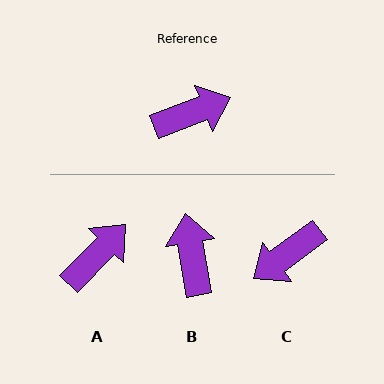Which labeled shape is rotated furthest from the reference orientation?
C, about 164 degrees away.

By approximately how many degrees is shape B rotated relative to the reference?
Approximately 79 degrees counter-clockwise.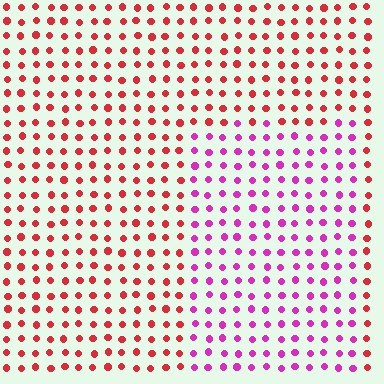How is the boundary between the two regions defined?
The boundary is defined purely by a slight shift in hue (about 46 degrees). Spacing, size, and orientation are identical on both sides.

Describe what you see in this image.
The image is filled with small red elements in a uniform arrangement. A rectangle-shaped region is visible where the elements are tinted to a slightly different hue, forming a subtle color boundary.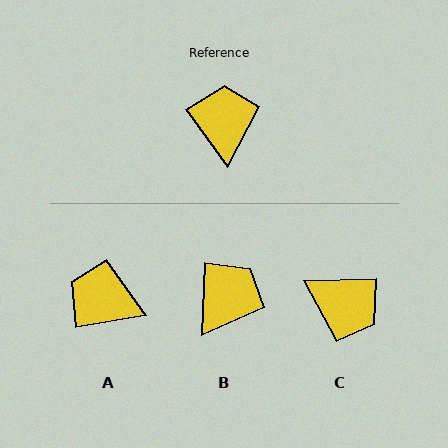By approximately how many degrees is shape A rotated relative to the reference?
Approximately 63 degrees counter-clockwise.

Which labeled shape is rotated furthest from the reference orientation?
C, about 124 degrees away.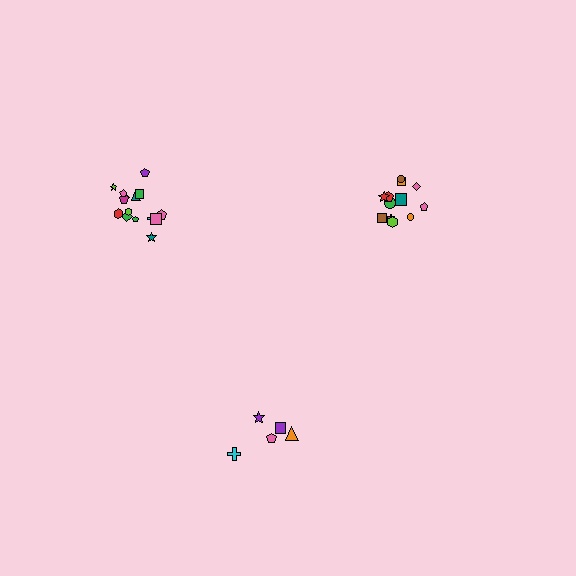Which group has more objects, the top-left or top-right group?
The top-left group.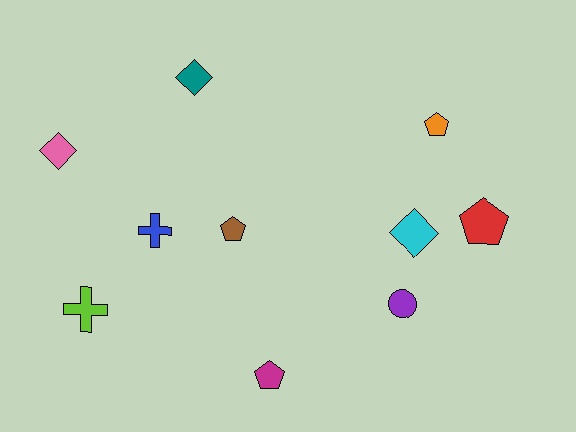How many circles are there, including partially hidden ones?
There is 1 circle.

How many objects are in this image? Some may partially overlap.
There are 10 objects.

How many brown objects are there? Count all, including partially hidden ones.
There is 1 brown object.